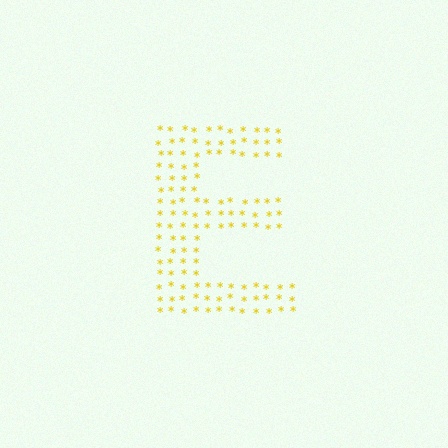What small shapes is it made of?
It is made of small asterisks.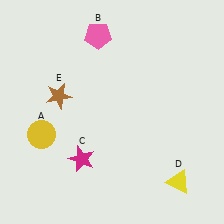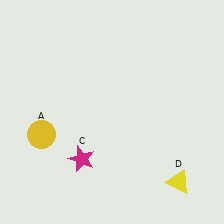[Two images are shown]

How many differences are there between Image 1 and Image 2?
There are 2 differences between the two images.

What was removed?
The brown star (E), the pink pentagon (B) were removed in Image 2.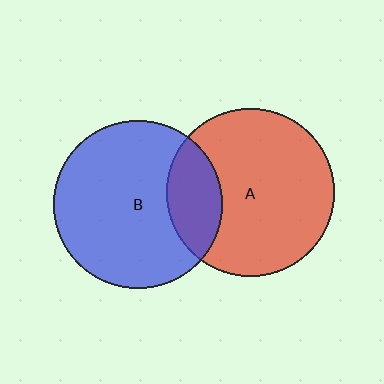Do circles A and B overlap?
Yes.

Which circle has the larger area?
Circle B (blue).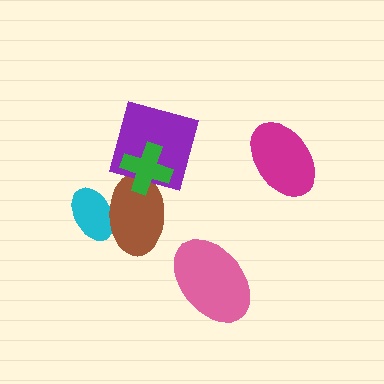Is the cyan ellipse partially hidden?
Yes, it is partially covered by another shape.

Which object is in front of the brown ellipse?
The green cross is in front of the brown ellipse.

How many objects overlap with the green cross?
2 objects overlap with the green cross.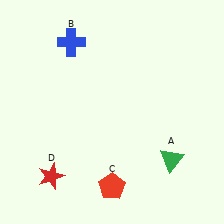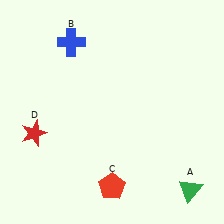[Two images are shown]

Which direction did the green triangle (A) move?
The green triangle (A) moved down.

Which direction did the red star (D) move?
The red star (D) moved up.